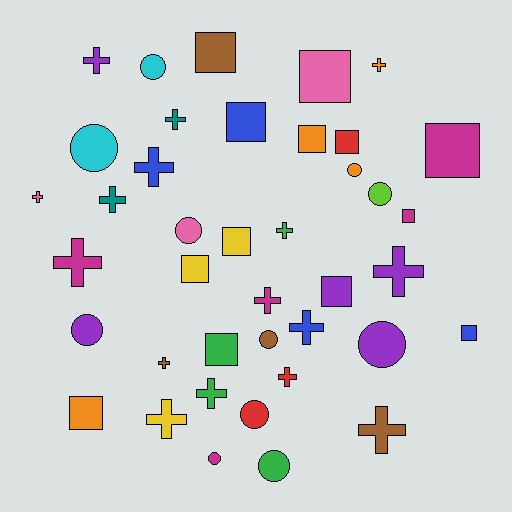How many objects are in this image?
There are 40 objects.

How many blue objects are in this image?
There are 4 blue objects.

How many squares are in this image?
There are 13 squares.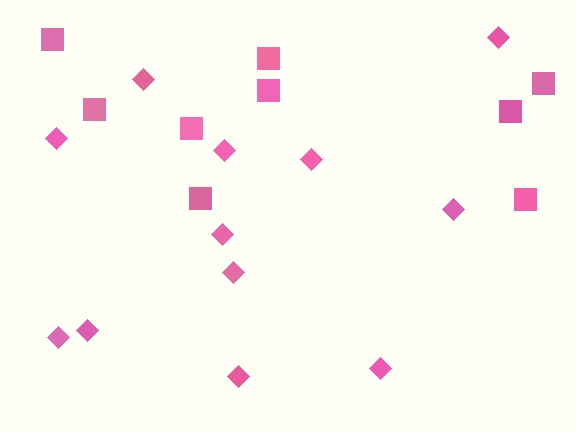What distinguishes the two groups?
There are 2 groups: one group of diamonds (12) and one group of squares (9).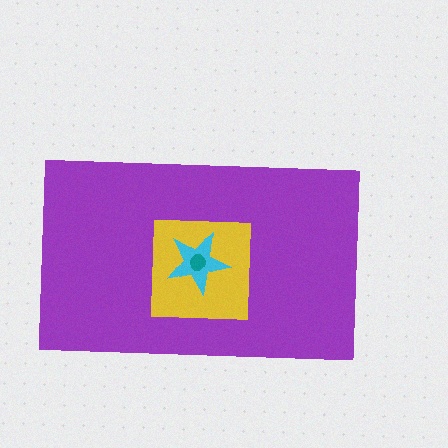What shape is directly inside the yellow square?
The cyan star.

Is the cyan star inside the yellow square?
Yes.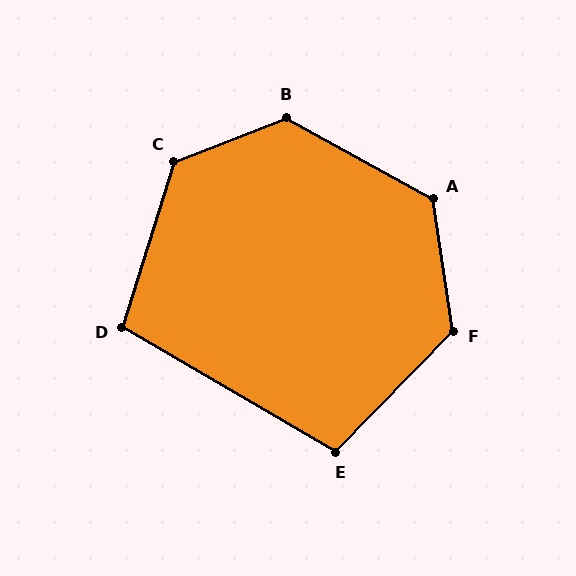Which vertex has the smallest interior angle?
D, at approximately 103 degrees.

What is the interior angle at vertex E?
Approximately 104 degrees (obtuse).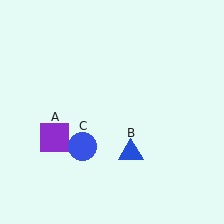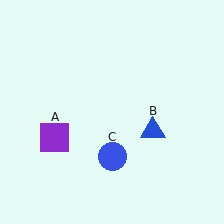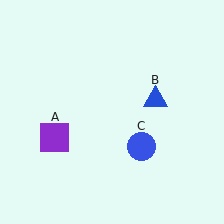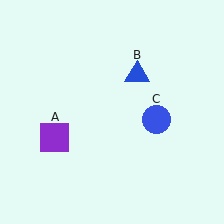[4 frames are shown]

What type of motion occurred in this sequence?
The blue triangle (object B), blue circle (object C) rotated counterclockwise around the center of the scene.